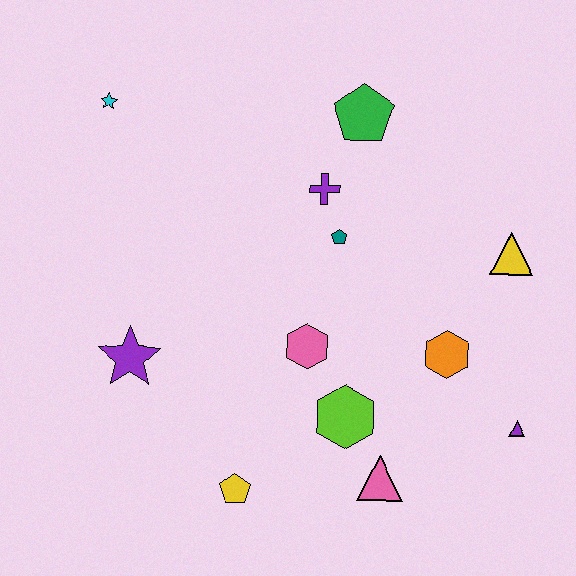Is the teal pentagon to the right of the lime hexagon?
No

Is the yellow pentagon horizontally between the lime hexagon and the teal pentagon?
No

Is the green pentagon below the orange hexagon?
No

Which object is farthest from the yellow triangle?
The cyan star is farthest from the yellow triangle.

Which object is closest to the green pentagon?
The purple cross is closest to the green pentagon.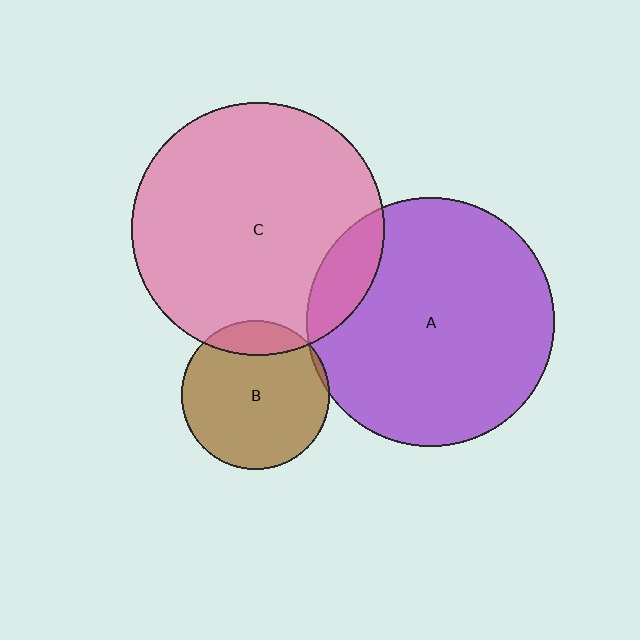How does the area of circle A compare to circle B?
Approximately 2.8 times.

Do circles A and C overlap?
Yes.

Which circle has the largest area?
Circle C (pink).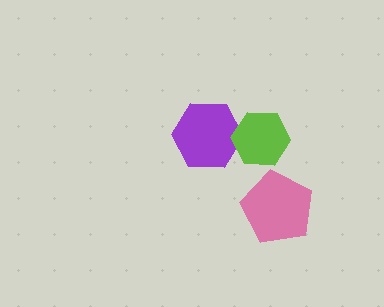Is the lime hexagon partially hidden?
No, no other shape covers it.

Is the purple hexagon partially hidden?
Yes, it is partially covered by another shape.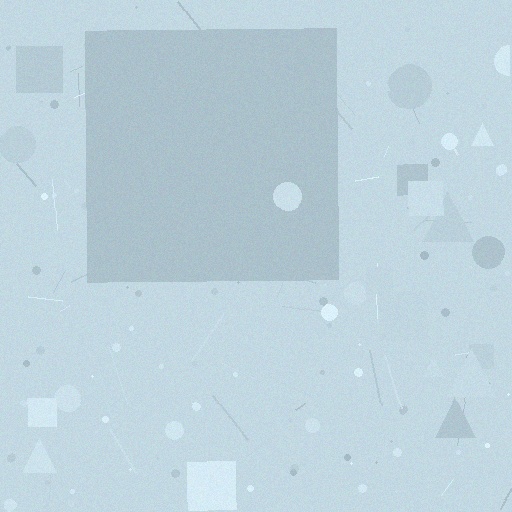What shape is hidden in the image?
A square is hidden in the image.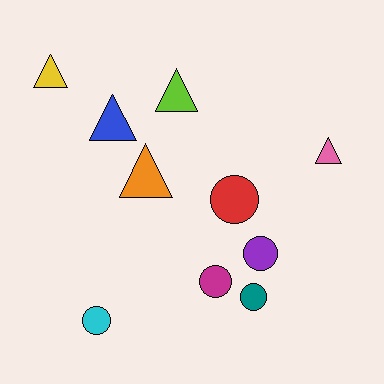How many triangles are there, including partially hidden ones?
There are 5 triangles.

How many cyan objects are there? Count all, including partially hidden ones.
There is 1 cyan object.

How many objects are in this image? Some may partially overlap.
There are 10 objects.